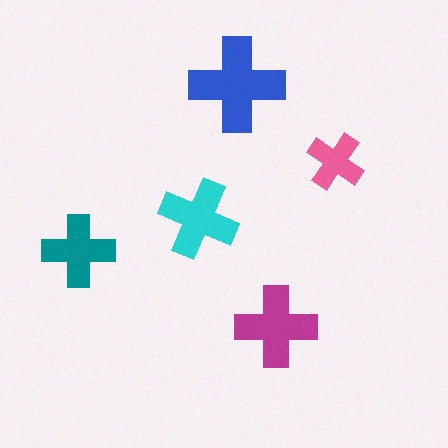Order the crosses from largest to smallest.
the blue one, the magenta one, the cyan one, the teal one, the pink one.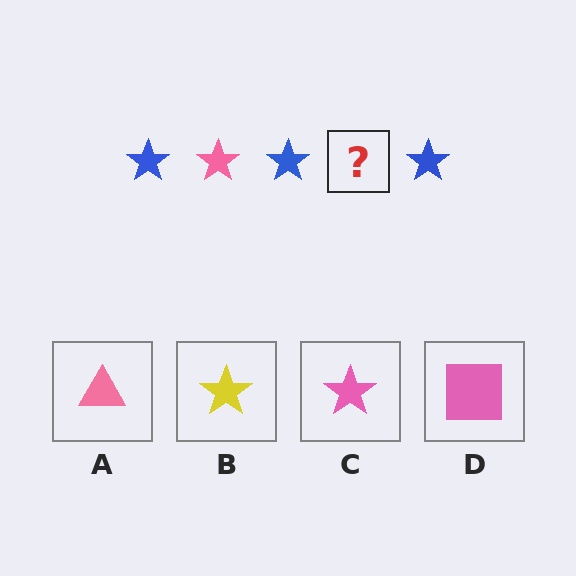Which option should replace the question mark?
Option C.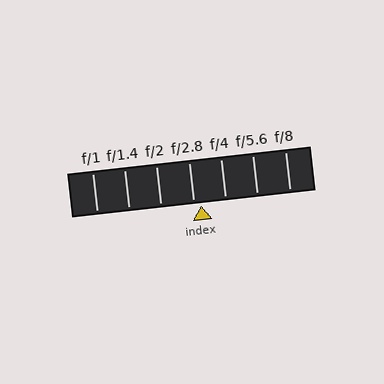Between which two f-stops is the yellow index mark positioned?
The index mark is between f/2.8 and f/4.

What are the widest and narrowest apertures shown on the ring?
The widest aperture shown is f/1 and the narrowest is f/8.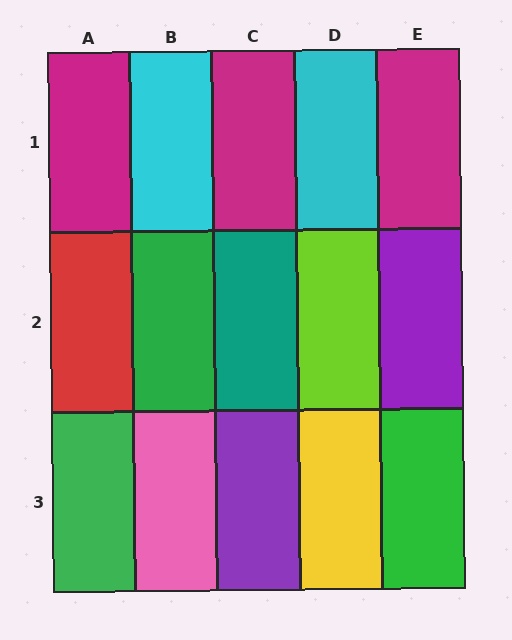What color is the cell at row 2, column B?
Green.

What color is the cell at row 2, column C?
Teal.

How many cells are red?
1 cell is red.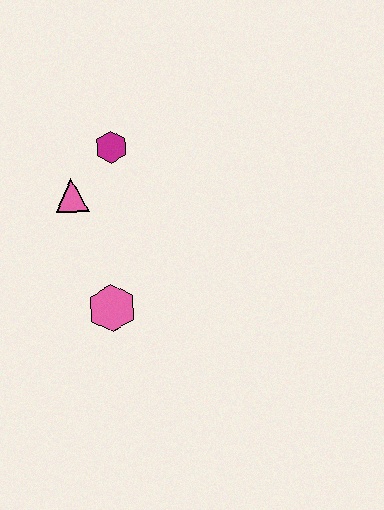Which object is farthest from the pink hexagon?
The magenta hexagon is farthest from the pink hexagon.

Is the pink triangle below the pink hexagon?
No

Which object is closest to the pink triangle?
The magenta hexagon is closest to the pink triangle.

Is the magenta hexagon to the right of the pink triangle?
Yes